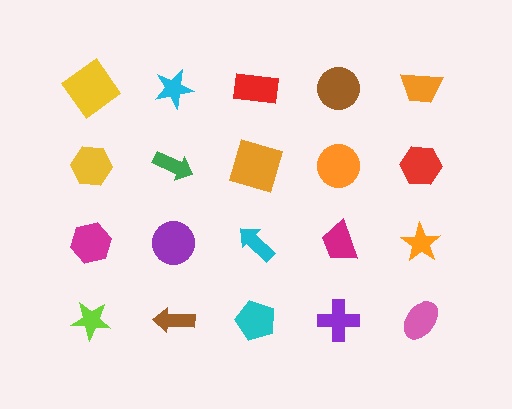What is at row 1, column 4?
A brown circle.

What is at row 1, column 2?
A cyan star.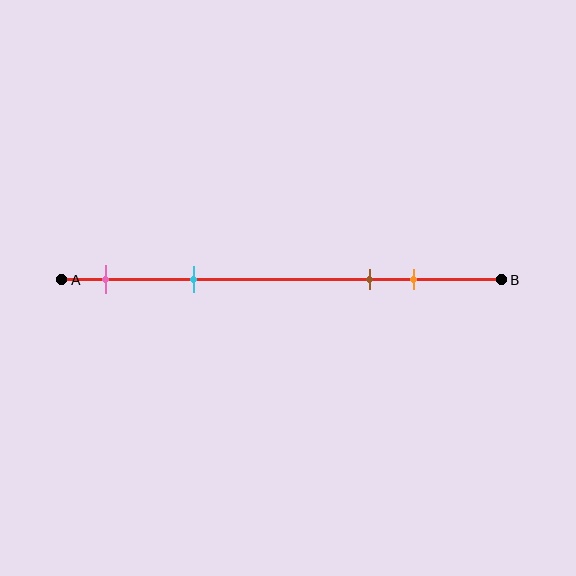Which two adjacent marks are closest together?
The brown and orange marks are the closest adjacent pair.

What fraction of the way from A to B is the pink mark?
The pink mark is approximately 10% (0.1) of the way from A to B.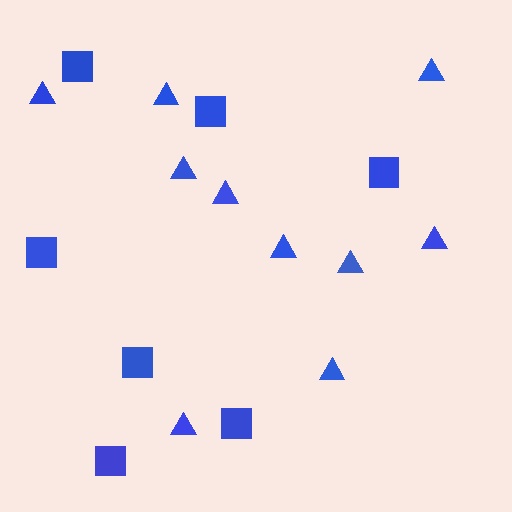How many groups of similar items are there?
There are 2 groups: one group of squares (7) and one group of triangles (10).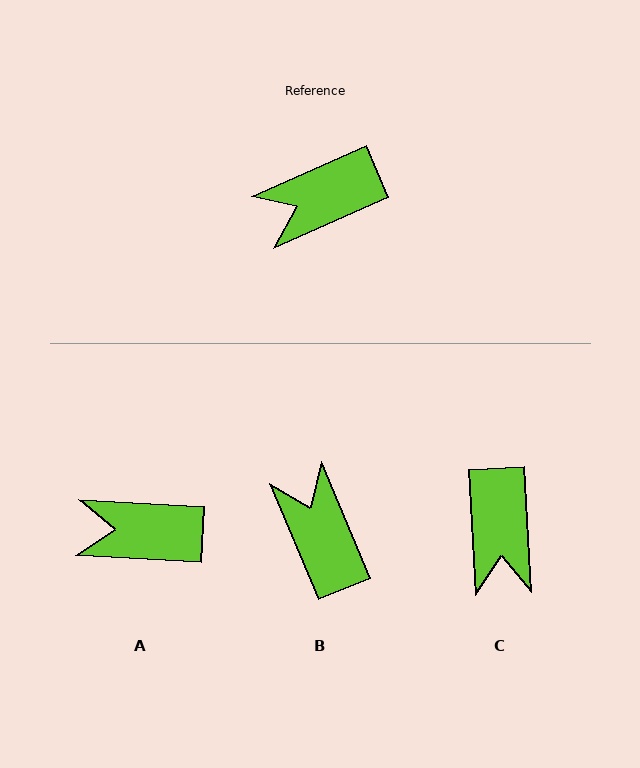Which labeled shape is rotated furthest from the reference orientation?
B, about 91 degrees away.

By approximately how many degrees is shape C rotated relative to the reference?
Approximately 70 degrees counter-clockwise.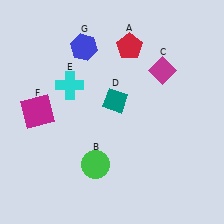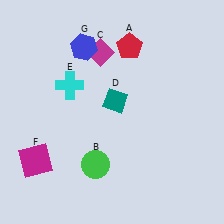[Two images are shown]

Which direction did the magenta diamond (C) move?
The magenta diamond (C) moved left.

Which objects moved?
The objects that moved are: the magenta diamond (C), the magenta square (F).